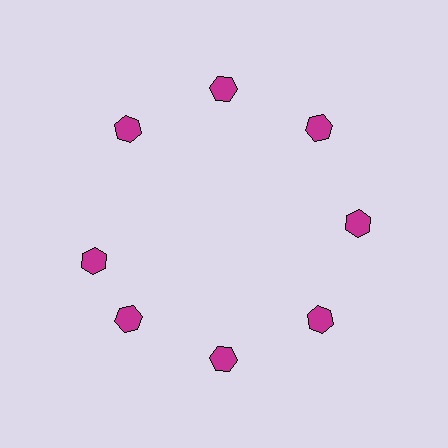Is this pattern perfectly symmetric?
No. The 8 magenta hexagons are arranged in a ring, but one element near the 9 o'clock position is rotated out of alignment along the ring, breaking the 8-fold rotational symmetry.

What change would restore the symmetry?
The symmetry would be restored by rotating it back into even spacing with its neighbors so that all 8 hexagons sit at equal angles and equal distance from the center.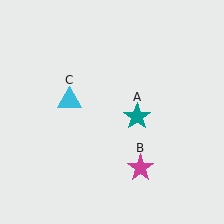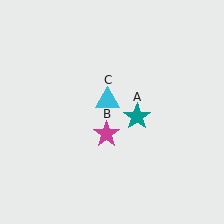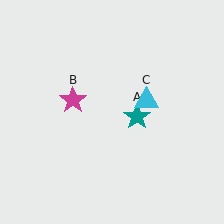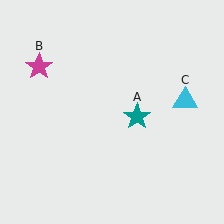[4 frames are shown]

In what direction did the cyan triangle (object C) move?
The cyan triangle (object C) moved right.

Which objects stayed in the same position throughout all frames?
Teal star (object A) remained stationary.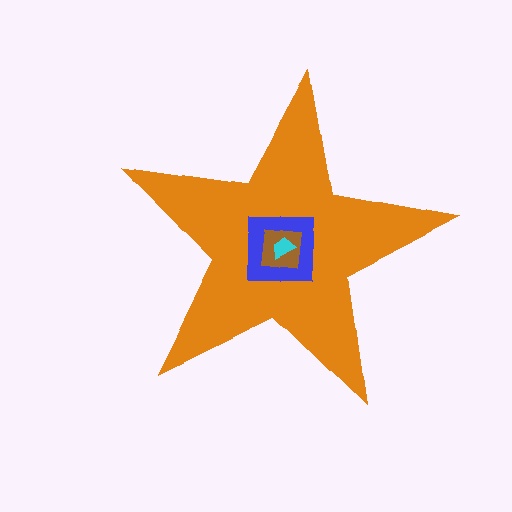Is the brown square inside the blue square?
Yes.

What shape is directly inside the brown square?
The cyan trapezoid.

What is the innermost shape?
The cyan trapezoid.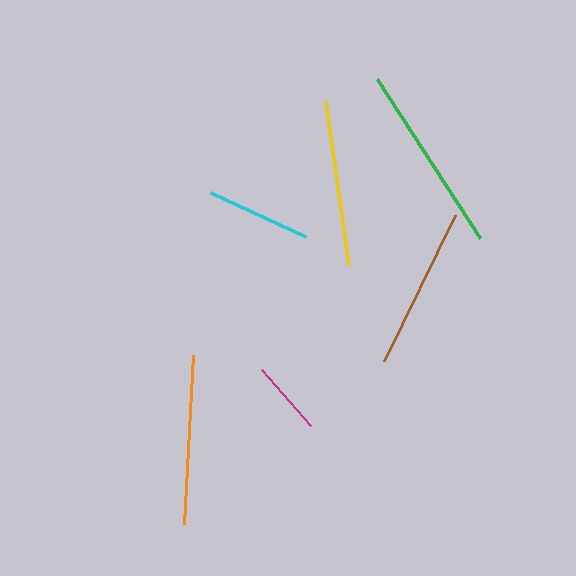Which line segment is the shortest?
The magenta line is the shortest at approximately 74 pixels.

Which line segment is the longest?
The green line is the longest at approximately 190 pixels.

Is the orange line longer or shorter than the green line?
The green line is longer than the orange line.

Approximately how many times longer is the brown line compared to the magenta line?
The brown line is approximately 2.2 times the length of the magenta line.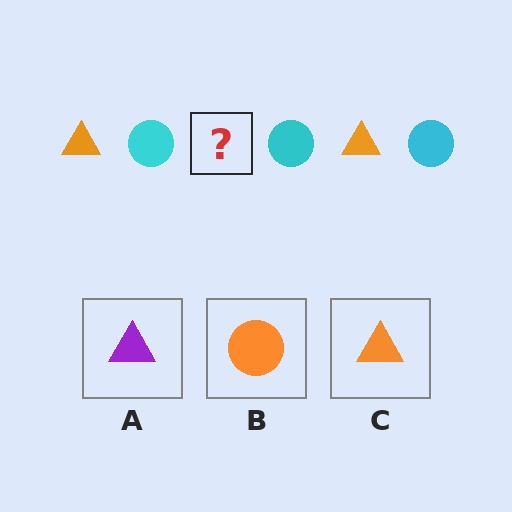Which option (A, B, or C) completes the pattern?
C.